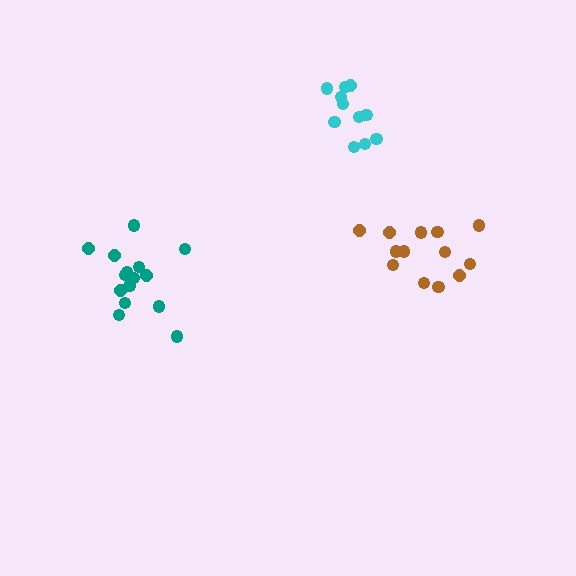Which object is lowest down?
The teal cluster is bottommost.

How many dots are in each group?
Group 1: 15 dots, Group 2: 13 dots, Group 3: 11 dots (39 total).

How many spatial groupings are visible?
There are 3 spatial groupings.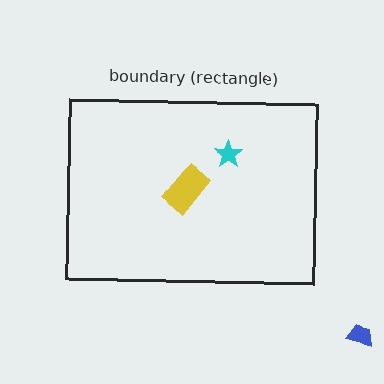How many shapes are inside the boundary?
2 inside, 1 outside.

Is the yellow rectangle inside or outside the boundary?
Inside.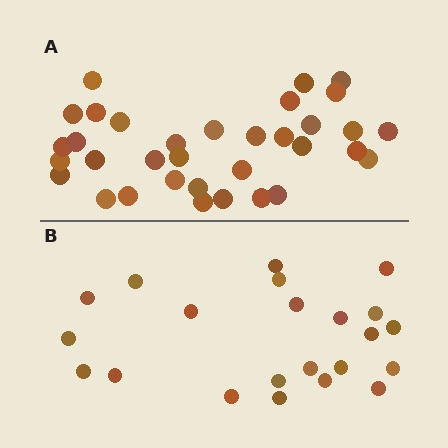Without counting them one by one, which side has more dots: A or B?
Region A (the top region) has more dots.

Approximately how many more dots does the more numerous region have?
Region A has roughly 12 or so more dots than region B.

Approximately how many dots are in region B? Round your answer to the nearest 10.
About 20 dots. (The exact count is 22, which rounds to 20.)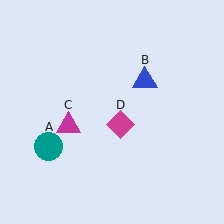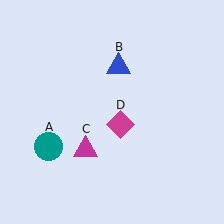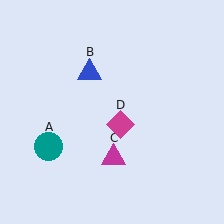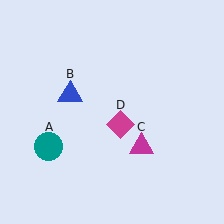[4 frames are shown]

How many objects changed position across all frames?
2 objects changed position: blue triangle (object B), magenta triangle (object C).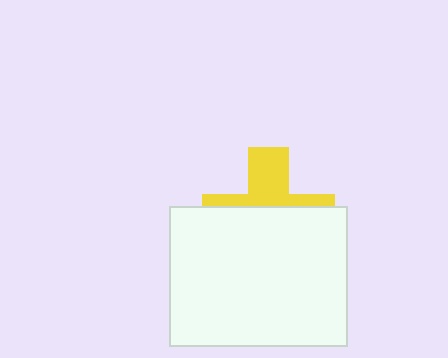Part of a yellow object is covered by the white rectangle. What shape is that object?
It is a cross.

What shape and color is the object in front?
The object in front is a white rectangle.